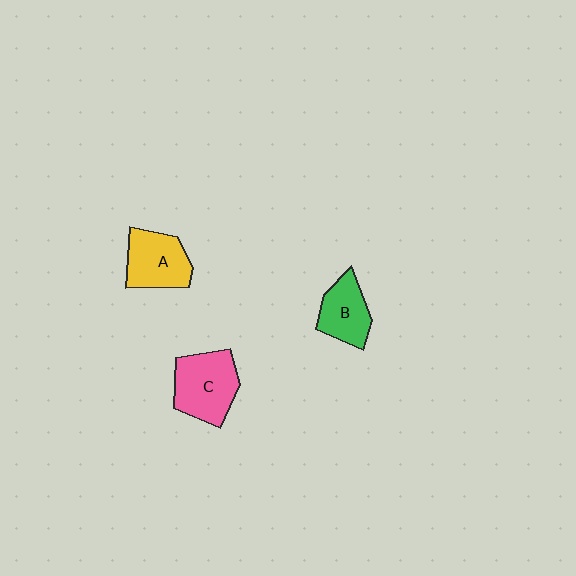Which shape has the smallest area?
Shape B (green).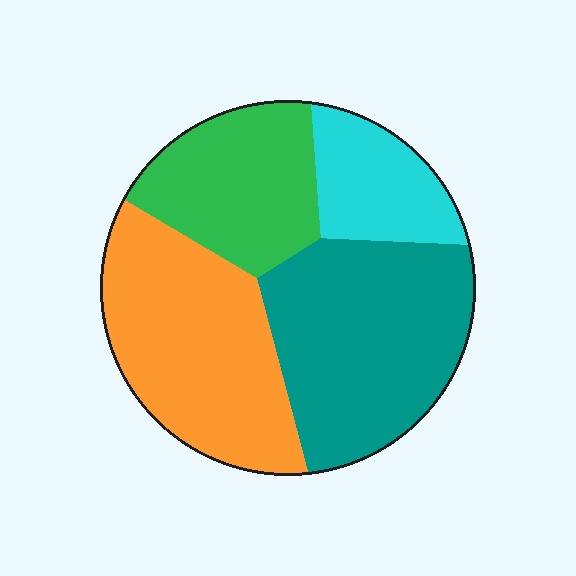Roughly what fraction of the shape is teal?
Teal takes up about one third (1/3) of the shape.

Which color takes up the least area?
Cyan, at roughly 15%.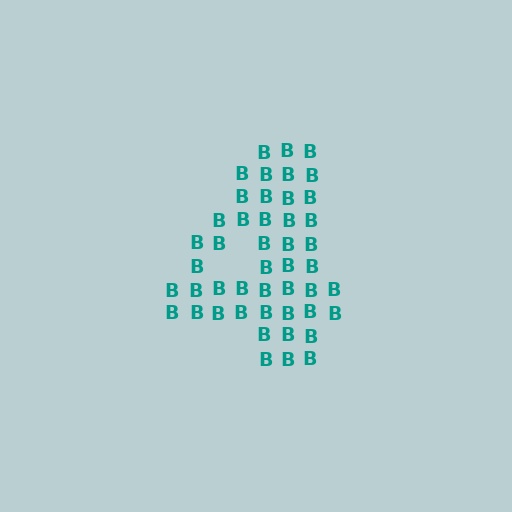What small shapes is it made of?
It is made of small letter B's.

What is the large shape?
The large shape is the digit 4.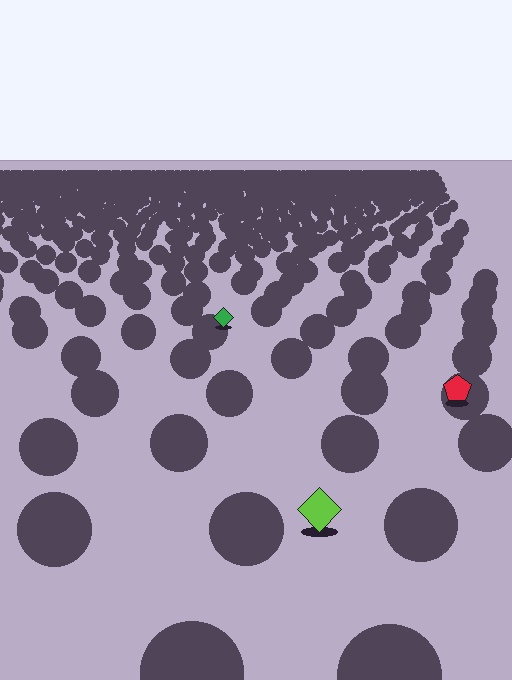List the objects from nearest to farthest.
From nearest to farthest: the lime diamond, the red pentagon, the green diamond.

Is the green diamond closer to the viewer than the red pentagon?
No. The red pentagon is closer — you can tell from the texture gradient: the ground texture is coarser near it.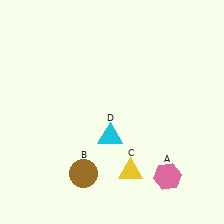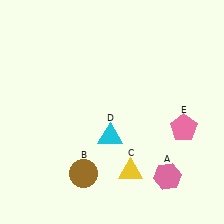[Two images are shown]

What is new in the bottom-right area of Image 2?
A pink pentagon (E) was added in the bottom-right area of Image 2.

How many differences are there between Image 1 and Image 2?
There is 1 difference between the two images.